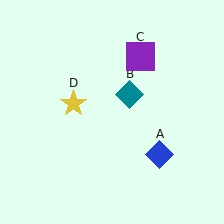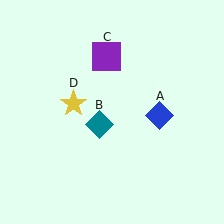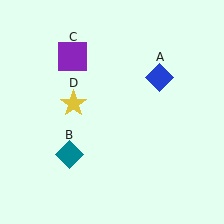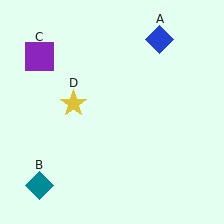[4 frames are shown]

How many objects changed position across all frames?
3 objects changed position: blue diamond (object A), teal diamond (object B), purple square (object C).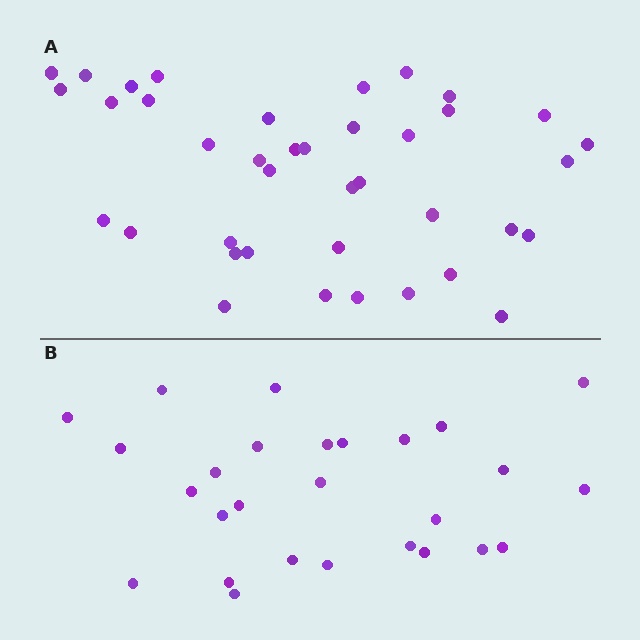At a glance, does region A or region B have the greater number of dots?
Region A (the top region) has more dots.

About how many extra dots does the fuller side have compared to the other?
Region A has roughly 12 or so more dots than region B.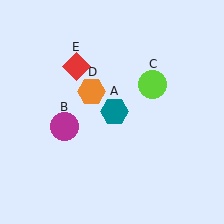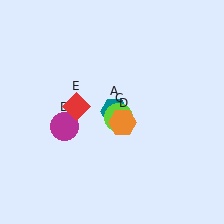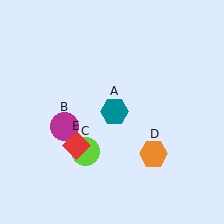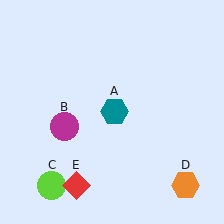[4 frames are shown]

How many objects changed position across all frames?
3 objects changed position: lime circle (object C), orange hexagon (object D), red diamond (object E).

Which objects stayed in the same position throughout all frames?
Teal hexagon (object A) and magenta circle (object B) remained stationary.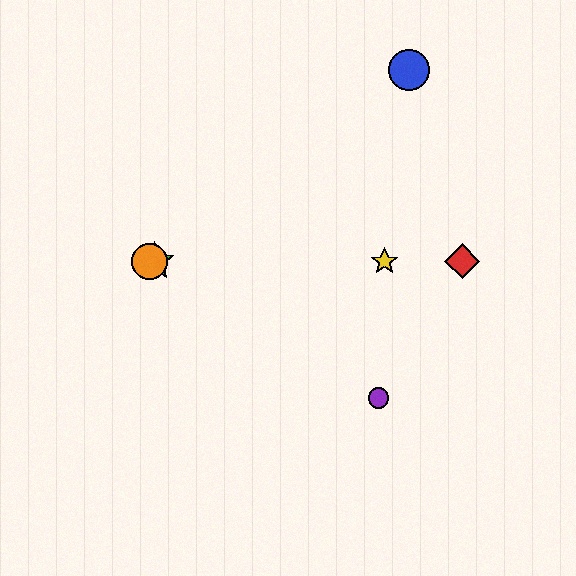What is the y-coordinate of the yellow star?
The yellow star is at y≈261.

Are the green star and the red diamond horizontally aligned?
Yes, both are at y≈261.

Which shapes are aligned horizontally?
The red diamond, the green star, the yellow star, the orange circle are aligned horizontally.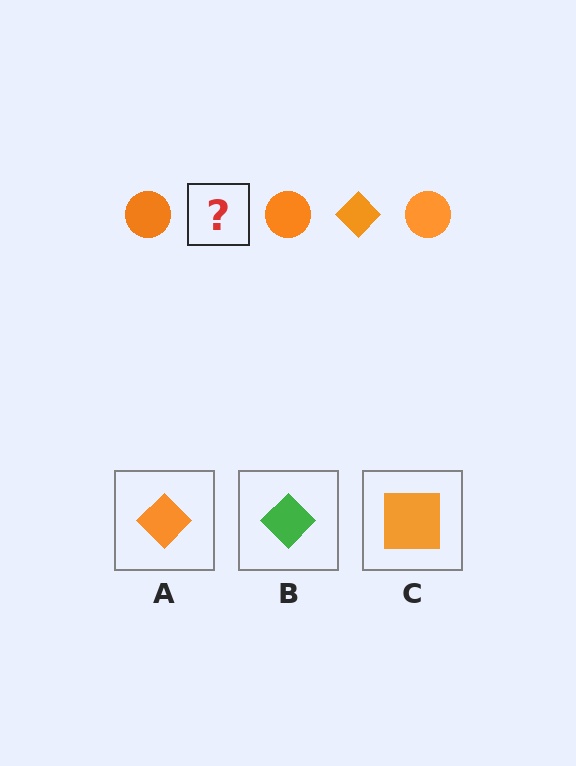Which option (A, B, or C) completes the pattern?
A.